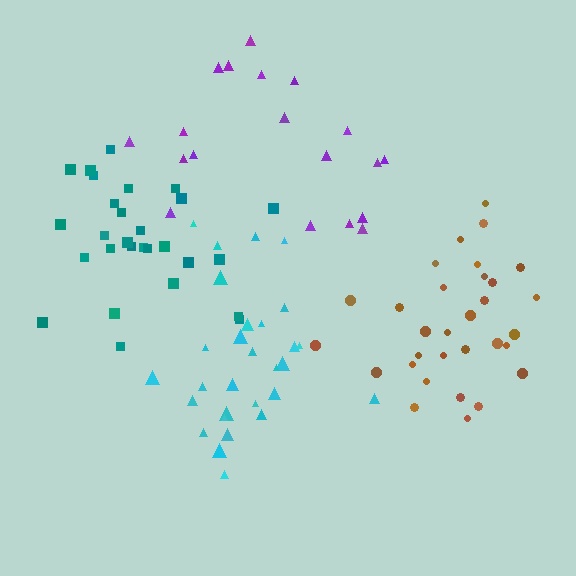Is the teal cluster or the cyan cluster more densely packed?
Teal.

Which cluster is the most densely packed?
Teal.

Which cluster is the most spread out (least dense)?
Purple.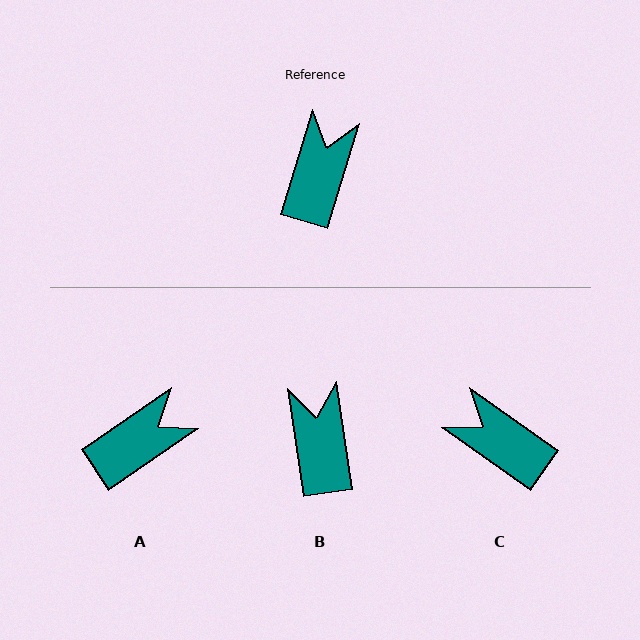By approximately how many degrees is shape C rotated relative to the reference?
Approximately 71 degrees counter-clockwise.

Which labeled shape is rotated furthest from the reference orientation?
C, about 71 degrees away.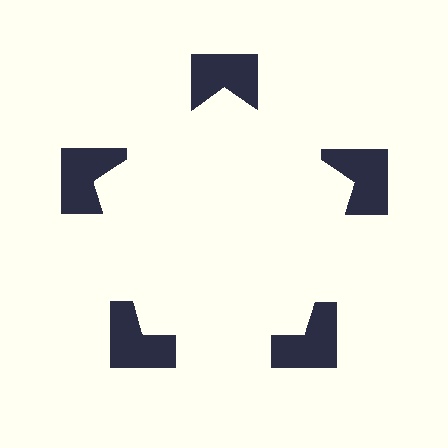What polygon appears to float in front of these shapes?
An illusory pentagon — its edges are inferred from the aligned wedge cuts in the notched squares, not physically drawn.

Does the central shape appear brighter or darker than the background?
It typically appears slightly brighter than the background, even though no actual brightness change is drawn.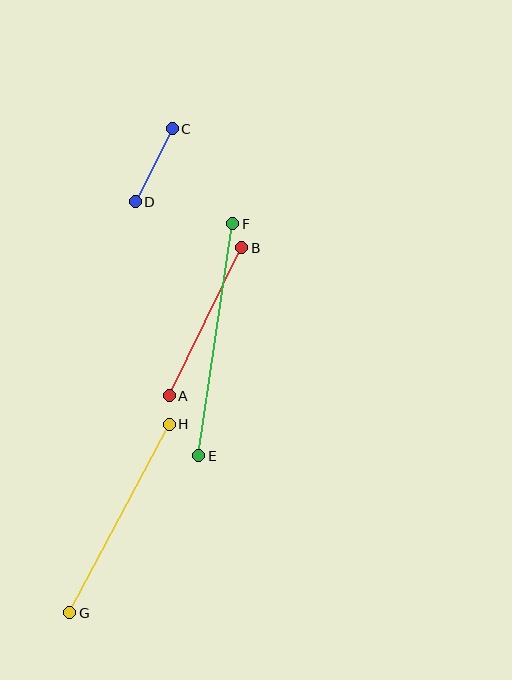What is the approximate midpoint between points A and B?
The midpoint is at approximately (206, 322) pixels.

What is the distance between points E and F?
The distance is approximately 235 pixels.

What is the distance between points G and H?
The distance is approximately 213 pixels.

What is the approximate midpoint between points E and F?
The midpoint is at approximately (216, 340) pixels.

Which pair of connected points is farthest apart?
Points E and F are farthest apart.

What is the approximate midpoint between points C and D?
The midpoint is at approximately (154, 165) pixels.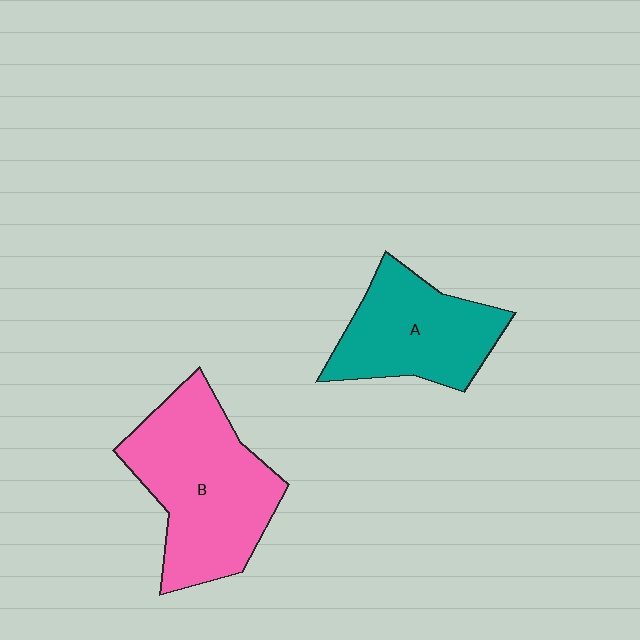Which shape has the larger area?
Shape B (pink).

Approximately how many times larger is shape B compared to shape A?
Approximately 1.4 times.